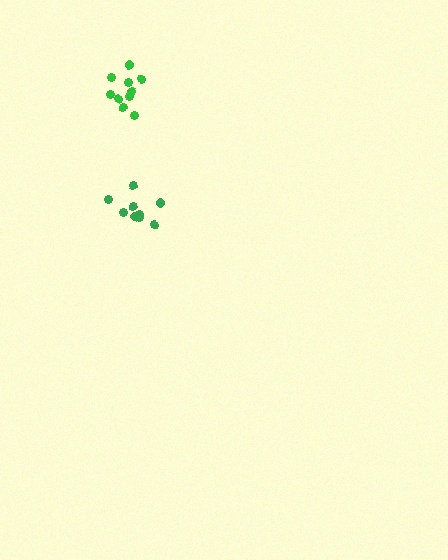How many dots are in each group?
Group 1: 9 dots, Group 2: 10 dots (19 total).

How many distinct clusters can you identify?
There are 2 distinct clusters.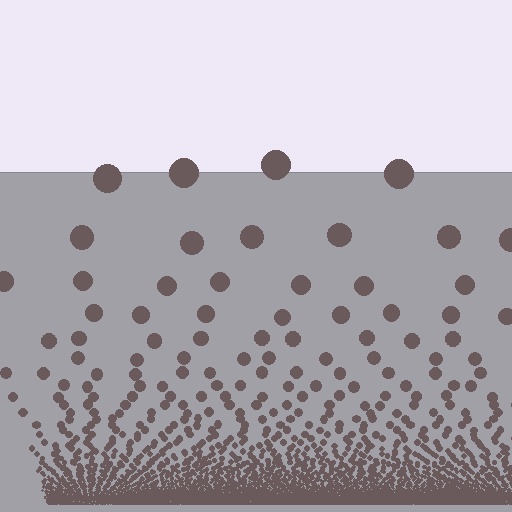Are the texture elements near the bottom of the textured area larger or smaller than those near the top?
Smaller. The gradient is inverted — elements near the bottom are smaller and denser.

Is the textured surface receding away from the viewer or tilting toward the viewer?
The surface appears to tilt toward the viewer. Texture elements get larger and sparser toward the top.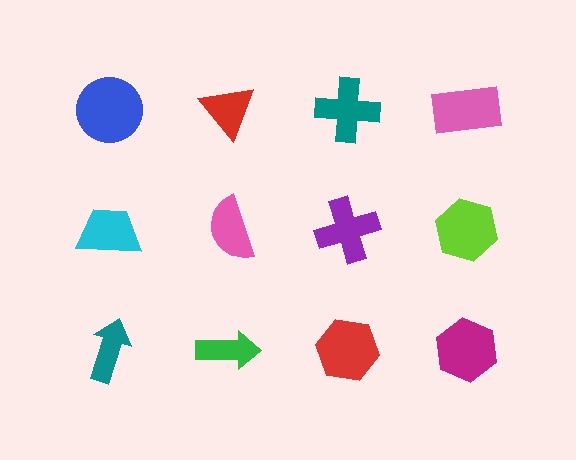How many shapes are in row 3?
4 shapes.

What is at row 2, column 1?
A cyan trapezoid.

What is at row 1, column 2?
A red triangle.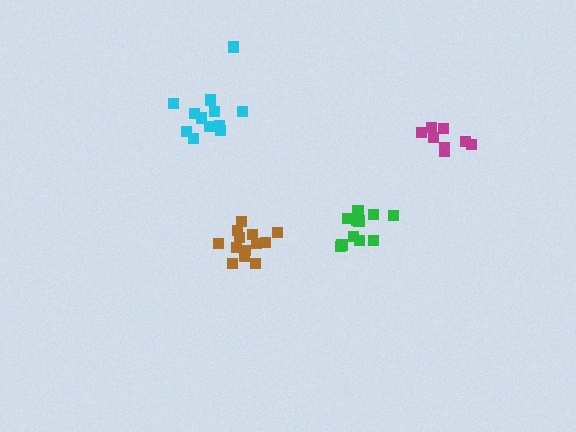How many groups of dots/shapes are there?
There are 4 groups.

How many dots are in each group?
Group 1: 13 dots, Group 2: 12 dots, Group 3: 12 dots, Group 4: 8 dots (45 total).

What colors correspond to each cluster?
The clusters are colored: brown, green, cyan, magenta.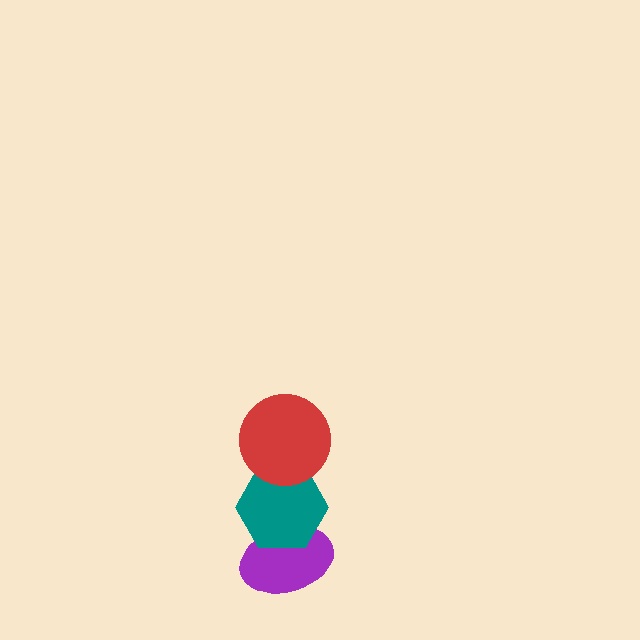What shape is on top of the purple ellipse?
The teal hexagon is on top of the purple ellipse.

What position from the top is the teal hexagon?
The teal hexagon is 2nd from the top.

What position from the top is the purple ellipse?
The purple ellipse is 3rd from the top.